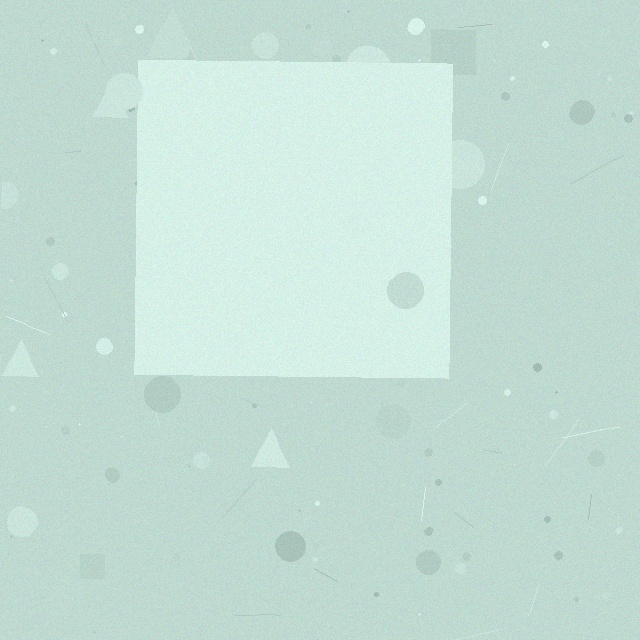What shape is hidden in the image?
A square is hidden in the image.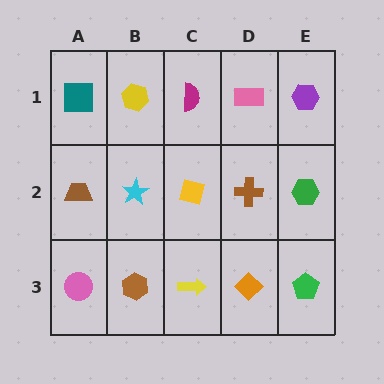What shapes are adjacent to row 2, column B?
A yellow hexagon (row 1, column B), a brown hexagon (row 3, column B), a brown trapezoid (row 2, column A), a yellow square (row 2, column C).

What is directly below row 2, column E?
A green pentagon.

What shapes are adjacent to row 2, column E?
A purple hexagon (row 1, column E), a green pentagon (row 3, column E), a brown cross (row 2, column D).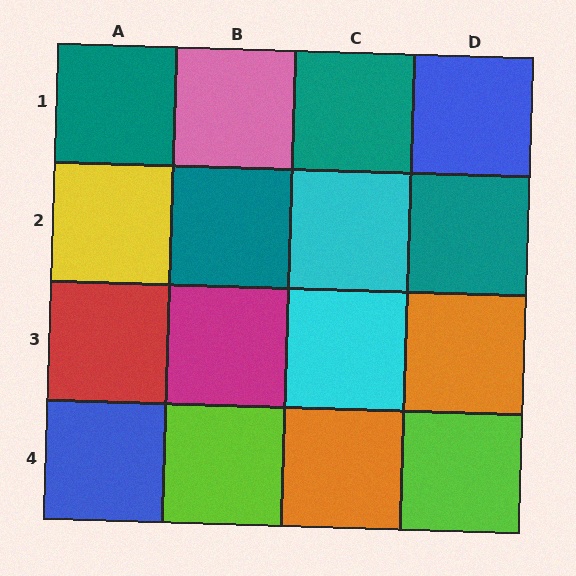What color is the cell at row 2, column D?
Teal.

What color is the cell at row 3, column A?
Red.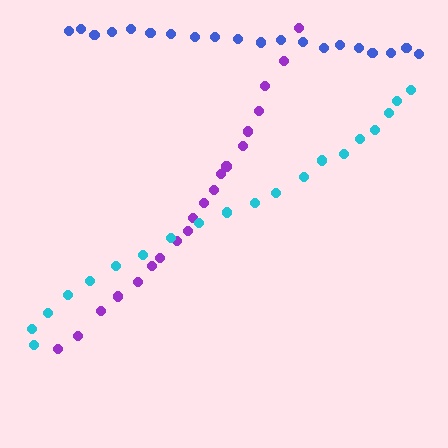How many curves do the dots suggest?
There are 3 distinct paths.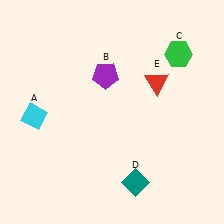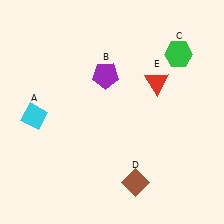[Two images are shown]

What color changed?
The diamond (D) changed from teal in Image 1 to brown in Image 2.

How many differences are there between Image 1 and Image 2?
There is 1 difference between the two images.